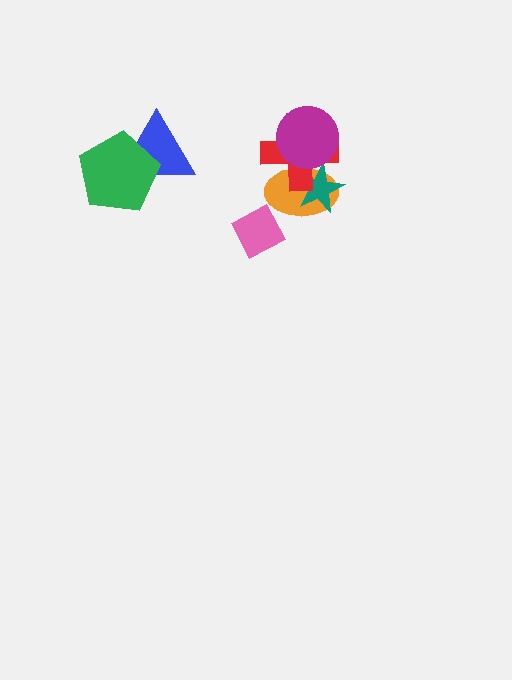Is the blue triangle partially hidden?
Yes, it is partially covered by another shape.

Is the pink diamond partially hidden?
No, no other shape covers it.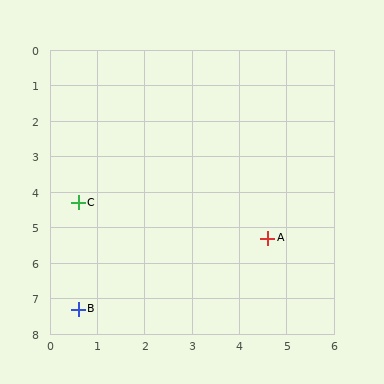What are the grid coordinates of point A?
Point A is at approximately (4.6, 5.3).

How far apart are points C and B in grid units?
Points C and B are about 3.0 grid units apart.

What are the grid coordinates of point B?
Point B is at approximately (0.6, 7.3).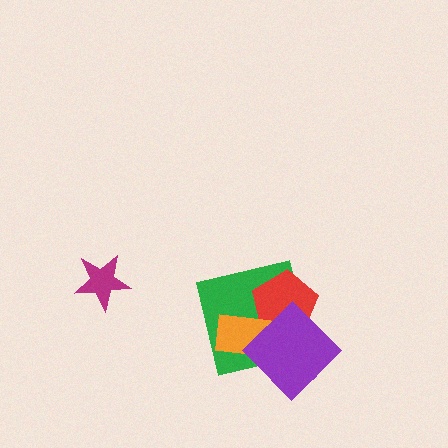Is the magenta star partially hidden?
No, no other shape covers it.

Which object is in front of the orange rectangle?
The purple diamond is in front of the orange rectangle.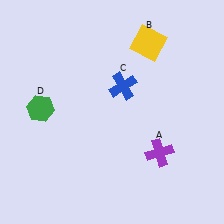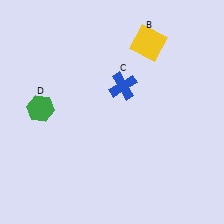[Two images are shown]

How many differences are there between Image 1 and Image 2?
There is 1 difference between the two images.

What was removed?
The purple cross (A) was removed in Image 2.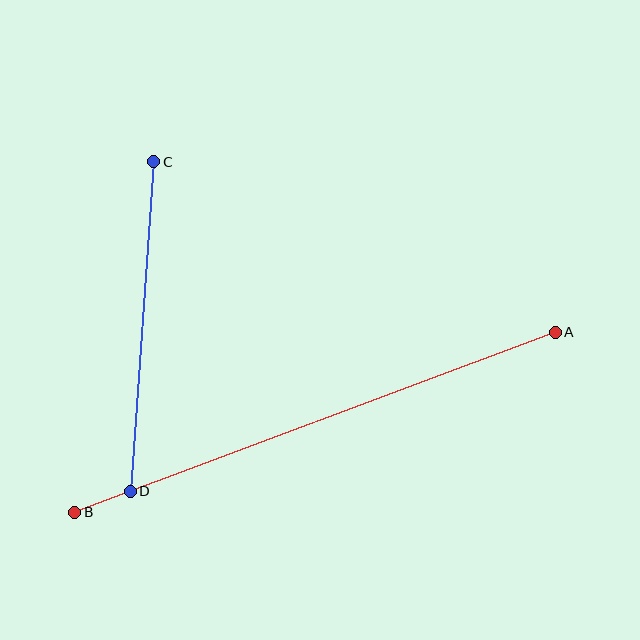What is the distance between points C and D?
The distance is approximately 330 pixels.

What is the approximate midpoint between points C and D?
The midpoint is at approximately (142, 326) pixels.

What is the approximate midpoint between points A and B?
The midpoint is at approximately (315, 422) pixels.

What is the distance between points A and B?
The distance is approximately 513 pixels.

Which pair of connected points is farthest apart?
Points A and B are farthest apart.